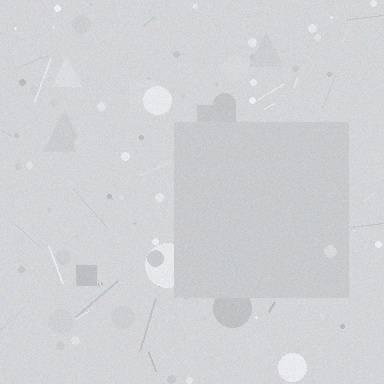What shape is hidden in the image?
A square is hidden in the image.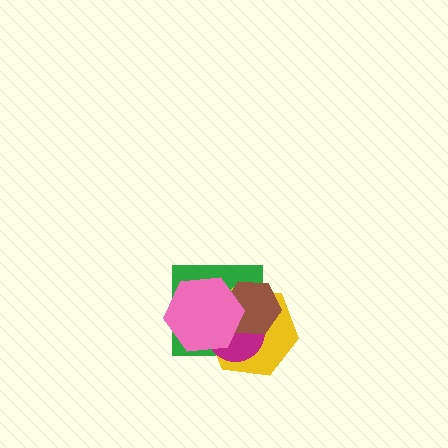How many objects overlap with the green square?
4 objects overlap with the green square.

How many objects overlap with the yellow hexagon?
4 objects overlap with the yellow hexagon.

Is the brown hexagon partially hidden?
Yes, it is partially covered by another shape.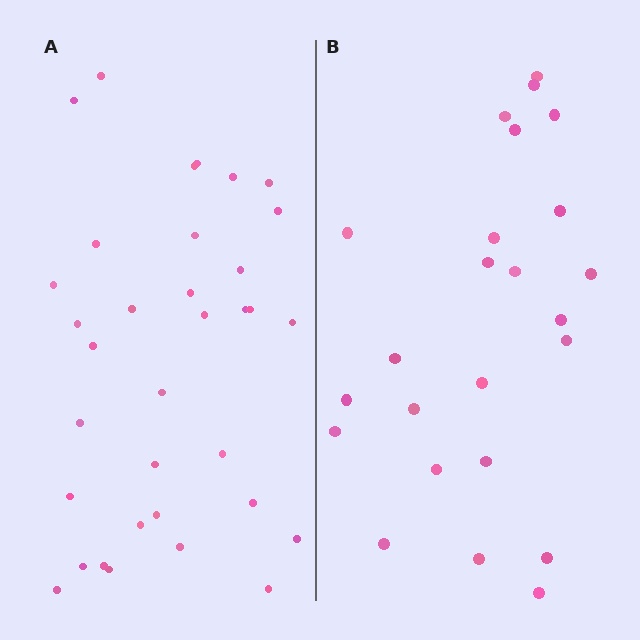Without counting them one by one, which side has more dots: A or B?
Region A (the left region) has more dots.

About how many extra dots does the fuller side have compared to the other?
Region A has roughly 10 or so more dots than region B.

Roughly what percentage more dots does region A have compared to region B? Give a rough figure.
About 40% more.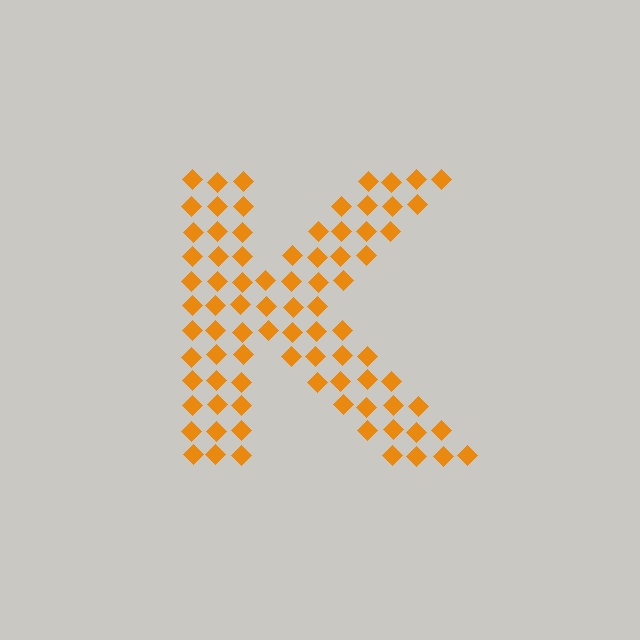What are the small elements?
The small elements are diamonds.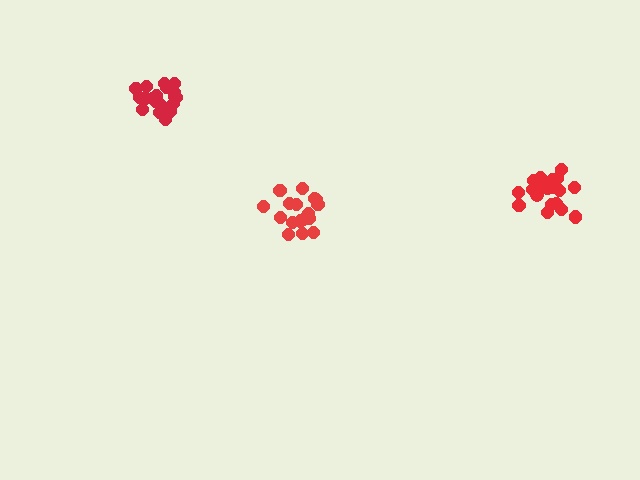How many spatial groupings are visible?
There are 3 spatial groupings.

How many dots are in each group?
Group 1: 19 dots, Group 2: 17 dots, Group 3: 19 dots (55 total).